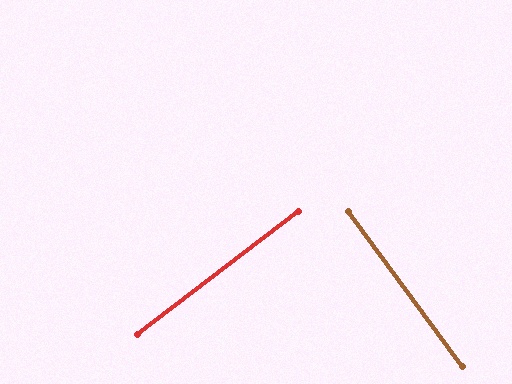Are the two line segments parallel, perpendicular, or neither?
Perpendicular — they meet at approximately 89°.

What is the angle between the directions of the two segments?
Approximately 89 degrees.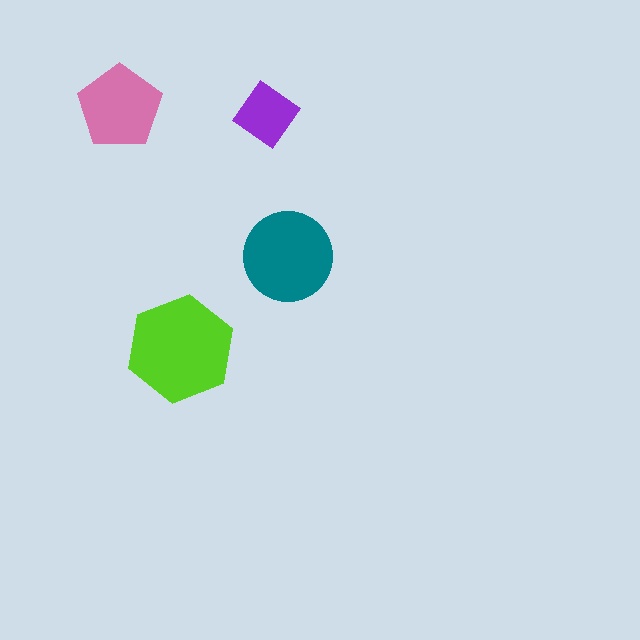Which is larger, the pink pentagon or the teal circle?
The teal circle.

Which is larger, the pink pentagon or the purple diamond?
The pink pentagon.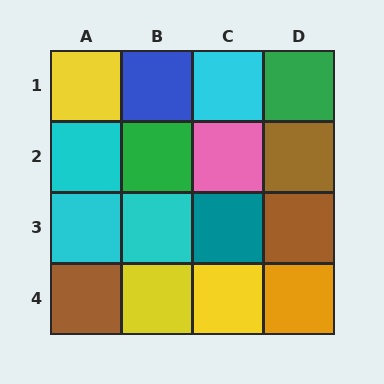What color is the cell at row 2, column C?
Pink.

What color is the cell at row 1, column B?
Blue.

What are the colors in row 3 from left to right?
Cyan, cyan, teal, brown.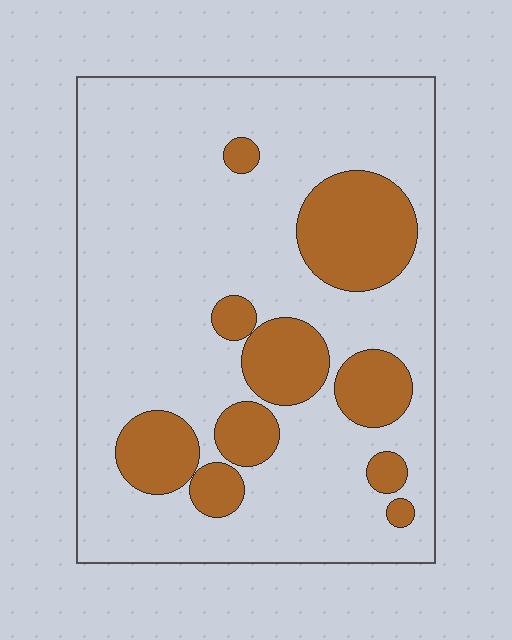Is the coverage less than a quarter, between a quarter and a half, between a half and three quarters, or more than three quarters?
Less than a quarter.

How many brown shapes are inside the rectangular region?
10.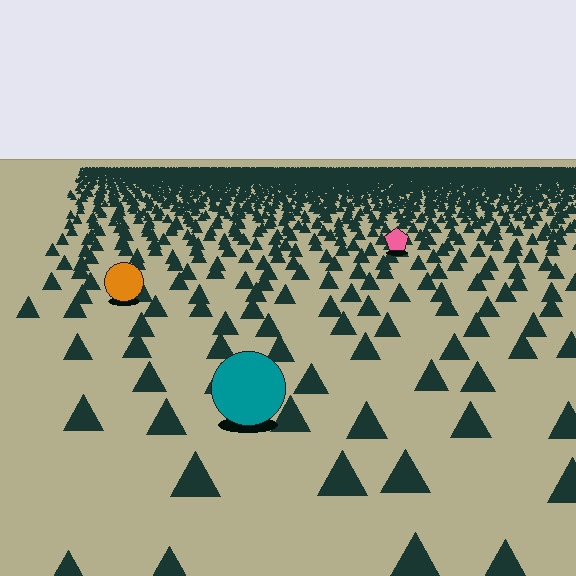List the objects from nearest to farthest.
From nearest to farthest: the teal circle, the orange circle, the pink pentagon.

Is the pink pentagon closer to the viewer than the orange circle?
No. The orange circle is closer — you can tell from the texture gradient: the ground texture is coarser near it.